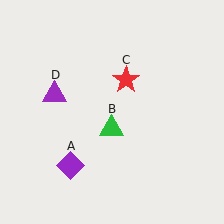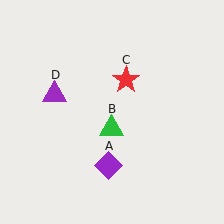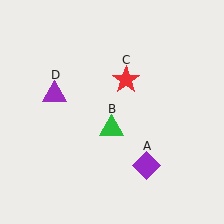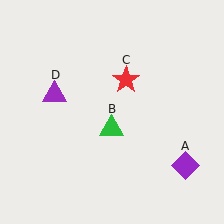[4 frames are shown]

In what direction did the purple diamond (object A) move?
The purple diamond (object A) moved right.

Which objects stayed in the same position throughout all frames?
Green triangle (object B) and red star (object C) and purple triangle (object D) remained stationary.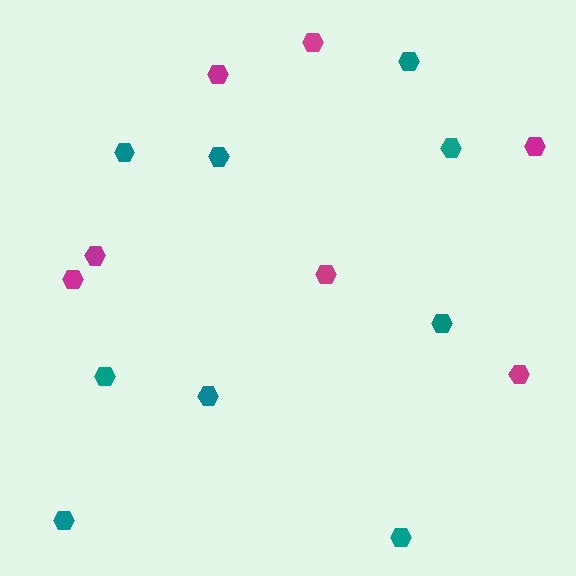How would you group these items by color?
There are 2 groups: one group of magenta hexagons (7) and one group of teal hexagons (9).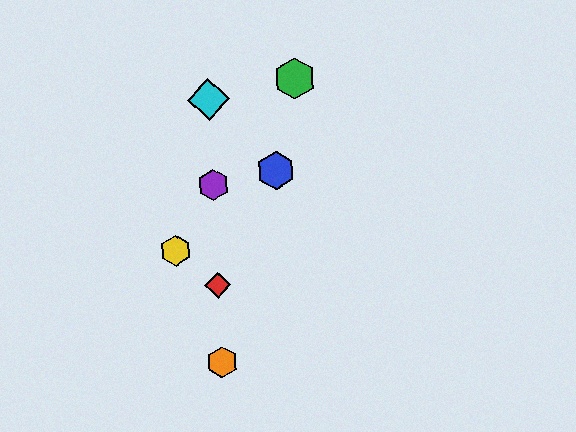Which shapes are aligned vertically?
The red diamond, the purple hexagon, the orange hexagon, the cyan diamond are aligned vertically.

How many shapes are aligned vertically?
4 shapes (the red diamond, the purple hexagon, the orange hexagon, the cyan diamond) are aligned vertically.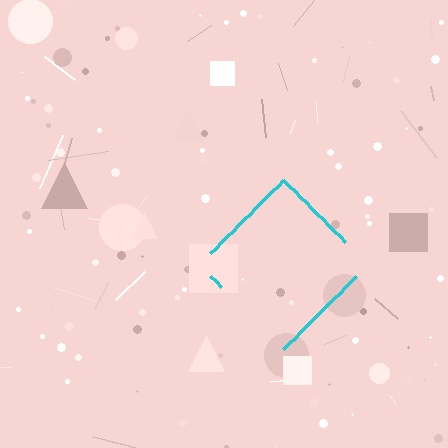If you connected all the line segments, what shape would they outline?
They would outline a diamond.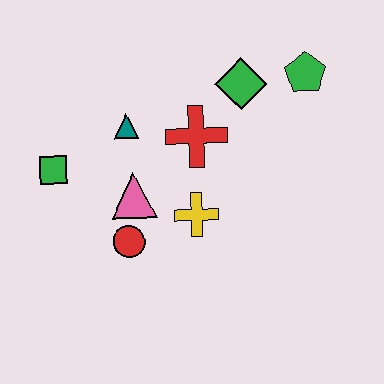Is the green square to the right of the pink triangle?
No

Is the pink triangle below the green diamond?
Yes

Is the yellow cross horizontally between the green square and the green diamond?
Yes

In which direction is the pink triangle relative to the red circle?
The pink triangle is above the red circle.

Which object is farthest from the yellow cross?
The green pentagon is farthest from the yellow cross.